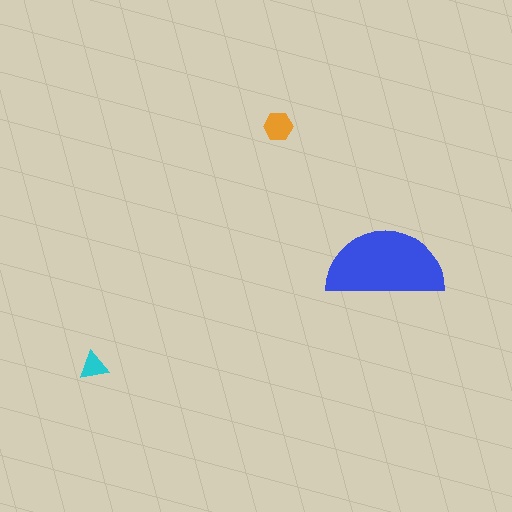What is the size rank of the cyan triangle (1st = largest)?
3rd.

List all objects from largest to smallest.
The blue semicircle, the orange hexagon, the cyan triangle.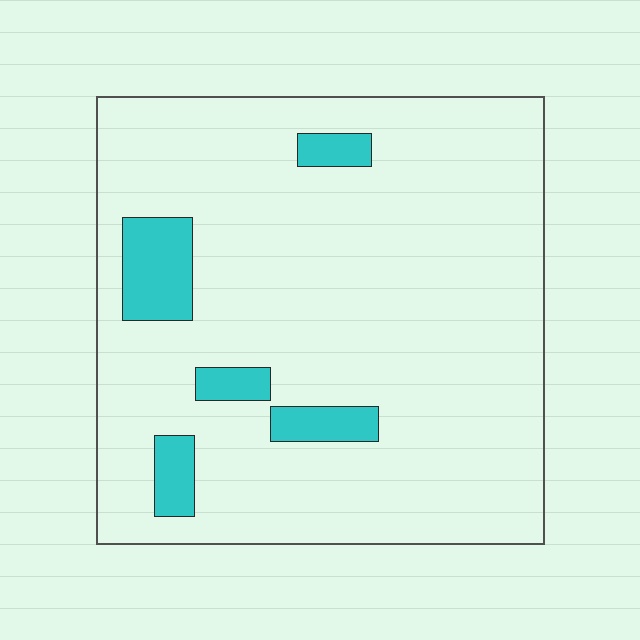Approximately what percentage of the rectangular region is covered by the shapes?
Approximately 10%.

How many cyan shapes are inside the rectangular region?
5.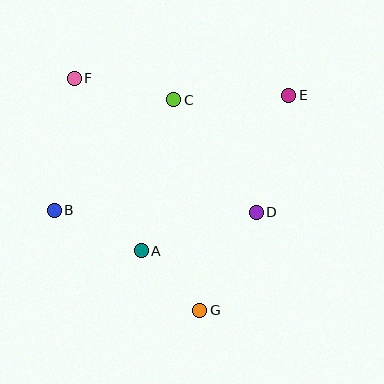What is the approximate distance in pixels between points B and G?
The distance between B and G is approximately 177 pixels.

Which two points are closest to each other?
Points A and G are closest to each other.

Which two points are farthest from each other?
Points F and G are farthest from each other.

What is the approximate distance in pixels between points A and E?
The distance between A and E is approximately 214 pixels.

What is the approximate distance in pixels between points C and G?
The distance between C and G is approximately 212 pixels.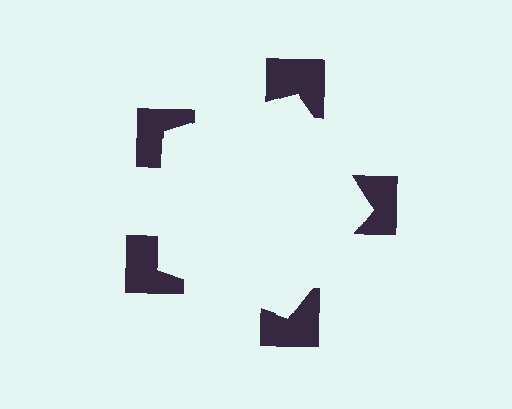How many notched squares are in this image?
There are 5 — one at each vertex of the illusory pentagon.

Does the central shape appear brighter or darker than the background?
It typically appears slightly brighter than the background, even though no actual brightness change is drawn.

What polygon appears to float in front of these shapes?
An illusory pentagon — its edges are inferred from the aligned wedge cuts in the notched squares, not physically drawn.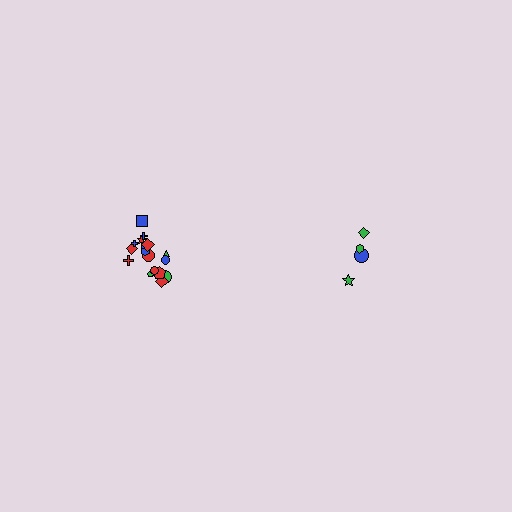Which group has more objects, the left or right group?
The left group.